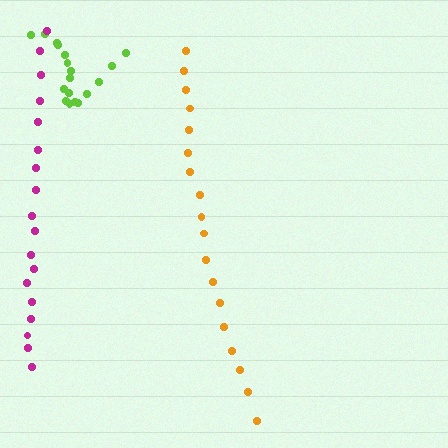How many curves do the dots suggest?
There are 3 distinct paths.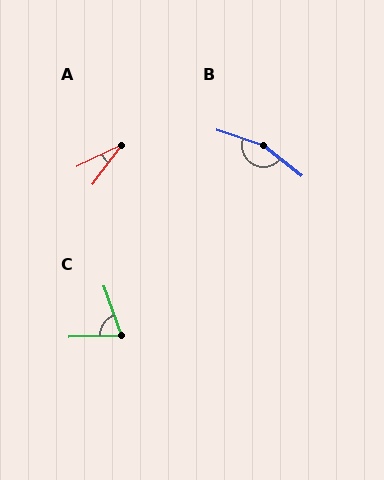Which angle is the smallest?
A, at approximately 27 degrees.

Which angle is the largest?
B, at approximately 160 degrees.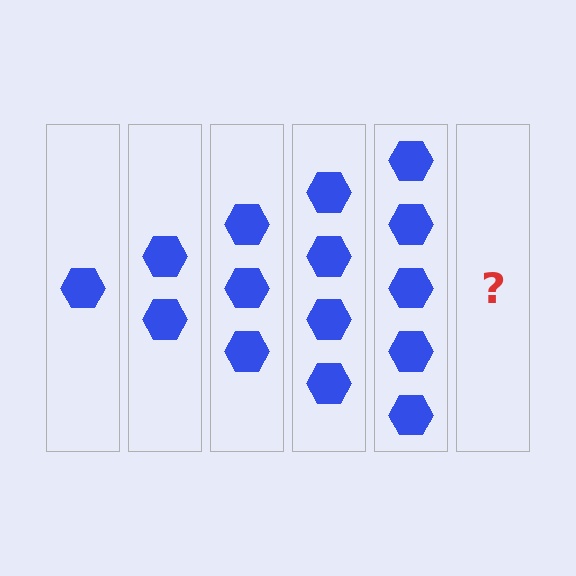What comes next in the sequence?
The next element should be 6 hexagons.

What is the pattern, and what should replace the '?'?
The pattern is that each step adds one more hexagon. The '?' should be 6 hexagons.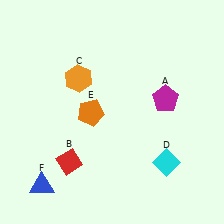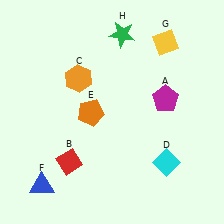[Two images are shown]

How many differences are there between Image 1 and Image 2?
There are 2 differences between the two images.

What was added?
A yellow diamond (G), a green star (H) were added in Image 2.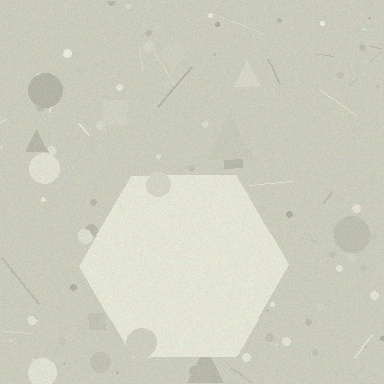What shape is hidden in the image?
A hexagon is hidden in the image.